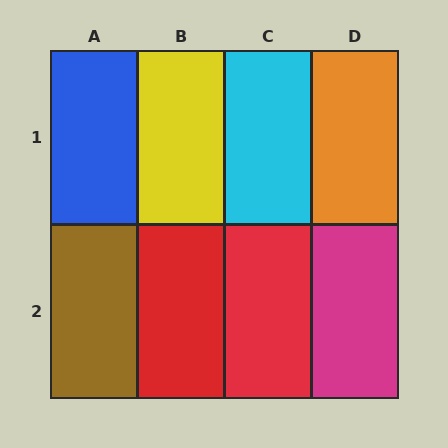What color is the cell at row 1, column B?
Yellow.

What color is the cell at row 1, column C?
Cyan.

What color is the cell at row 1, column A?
Blue.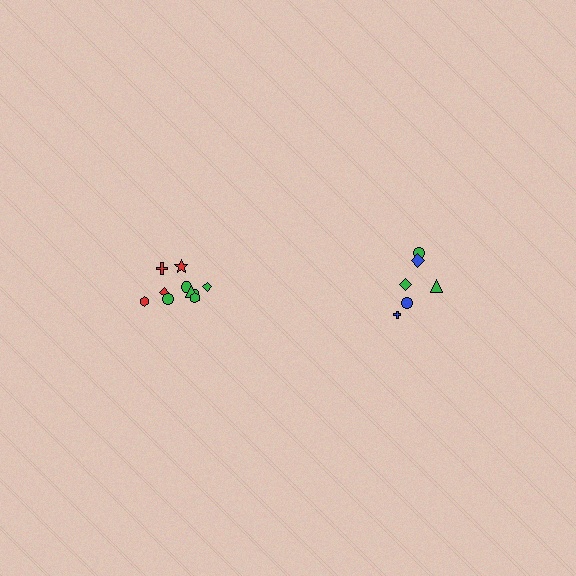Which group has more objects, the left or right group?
The left group.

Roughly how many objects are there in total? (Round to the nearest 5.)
Roughly 15 objects in total.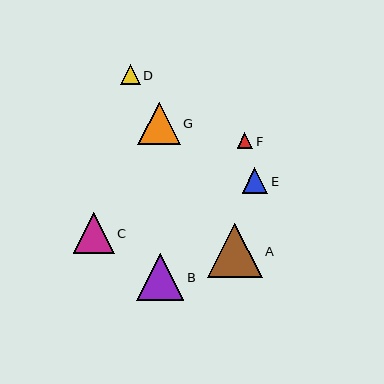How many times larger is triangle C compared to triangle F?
Triangle C is approximately 2.7 times the size of triangle F.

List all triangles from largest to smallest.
From largest to smallest: A, B, G, C, E, D, F.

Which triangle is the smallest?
Triangle F is the smallest with a size of approximately 15 pixels.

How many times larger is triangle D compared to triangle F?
Triangle D is approximately 1.3 times the size of triangle F.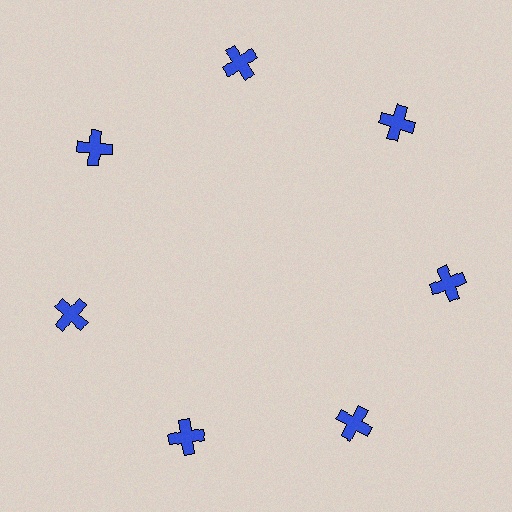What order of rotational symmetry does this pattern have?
This pattern has 7-fold rotational symmetry.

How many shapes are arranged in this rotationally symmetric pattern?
There are 7 shapes, arranged in 7 groups of 1.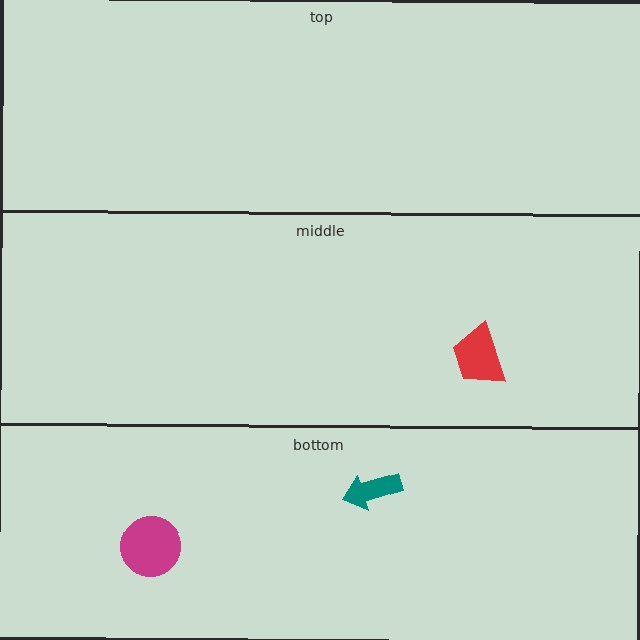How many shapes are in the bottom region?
2.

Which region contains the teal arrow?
The bottom region.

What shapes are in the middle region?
The red trapezoid.